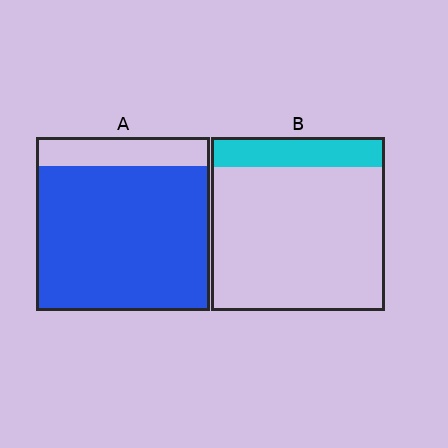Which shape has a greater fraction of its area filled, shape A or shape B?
Shape A.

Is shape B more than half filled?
No.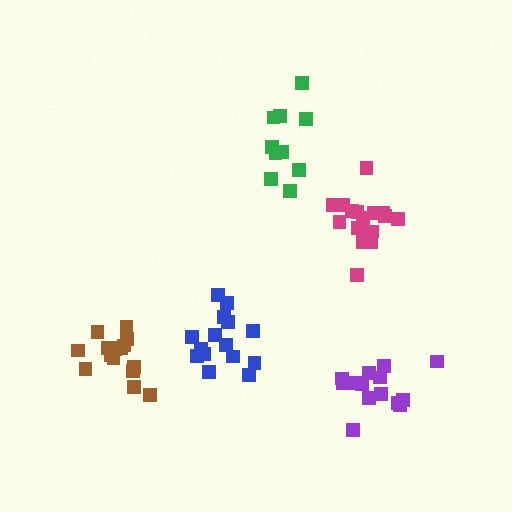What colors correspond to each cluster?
The clusters are colored: magenta, blue, green, brown, purple.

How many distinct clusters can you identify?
There are 5 distinct clusters.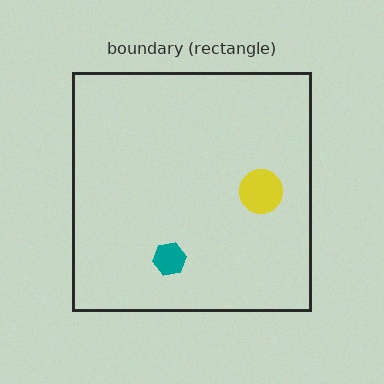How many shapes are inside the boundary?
2 inside, 0 outside.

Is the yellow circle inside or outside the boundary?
Inside.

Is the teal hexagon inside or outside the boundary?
Inside.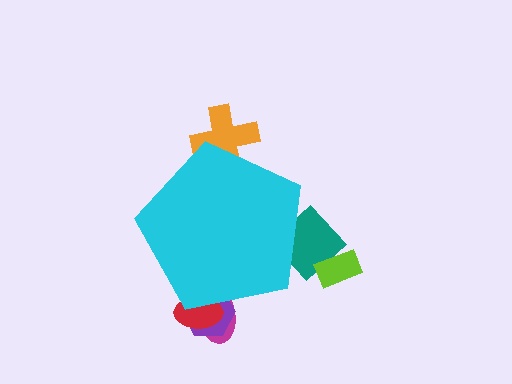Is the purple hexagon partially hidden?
Yes, the purple hexagon is partially hidden behind the cyan pentagon.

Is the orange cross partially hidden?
Yes, the orange cross is partially hidden behind the cyan pentagon.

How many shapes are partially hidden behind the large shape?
5 shapes are partially hidden.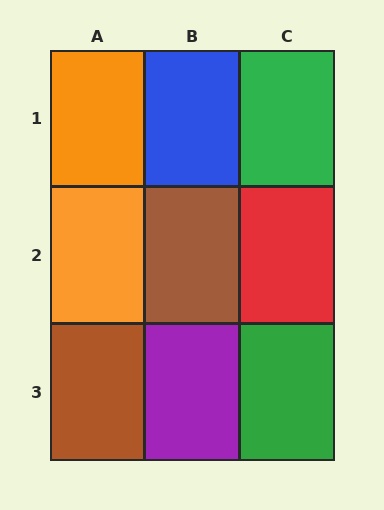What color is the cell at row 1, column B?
Blue.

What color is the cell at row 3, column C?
Green.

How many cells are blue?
1 cell is blue.